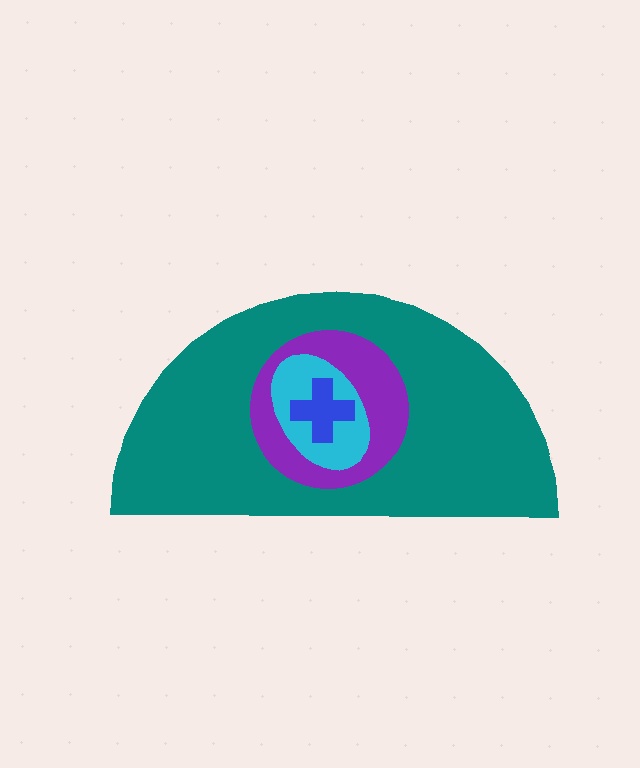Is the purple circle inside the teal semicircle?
Yes.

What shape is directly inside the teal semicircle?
The purple circle.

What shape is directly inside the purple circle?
The cyan ellipse.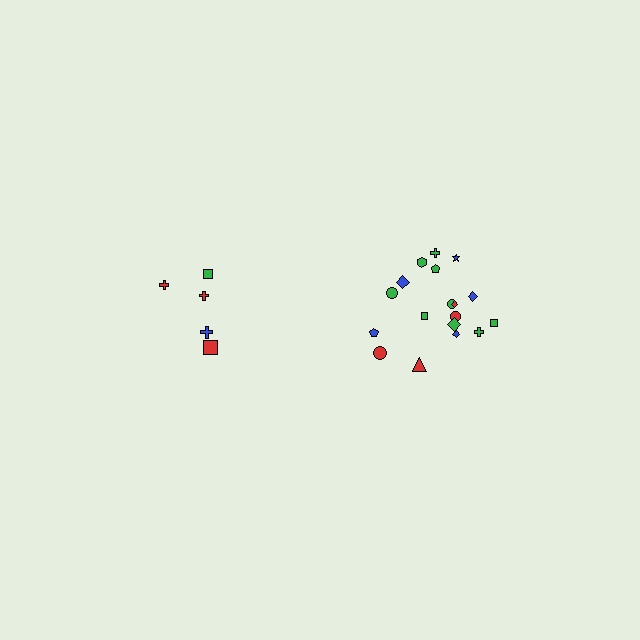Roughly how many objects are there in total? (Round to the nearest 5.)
Roughly 25 objects in total.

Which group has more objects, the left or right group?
The right group.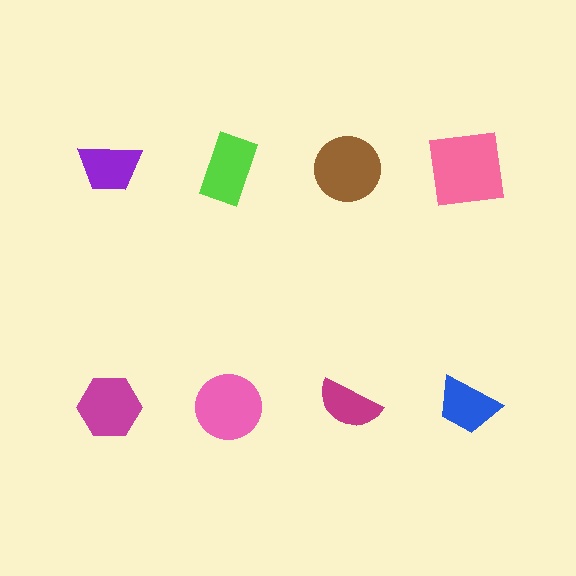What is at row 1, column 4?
A pink square.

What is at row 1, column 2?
A lime rectangle.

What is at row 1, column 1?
A purple trapezoid.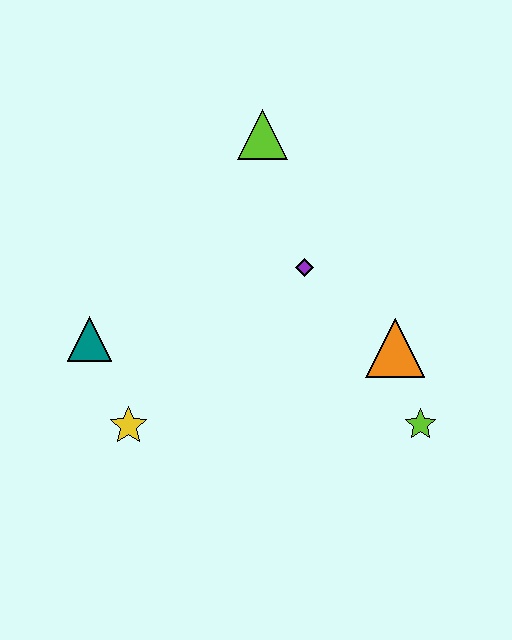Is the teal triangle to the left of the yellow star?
Yes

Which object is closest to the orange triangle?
The lime star is closest to the orange triangle.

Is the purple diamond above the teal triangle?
Yes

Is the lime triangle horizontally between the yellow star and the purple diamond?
Yes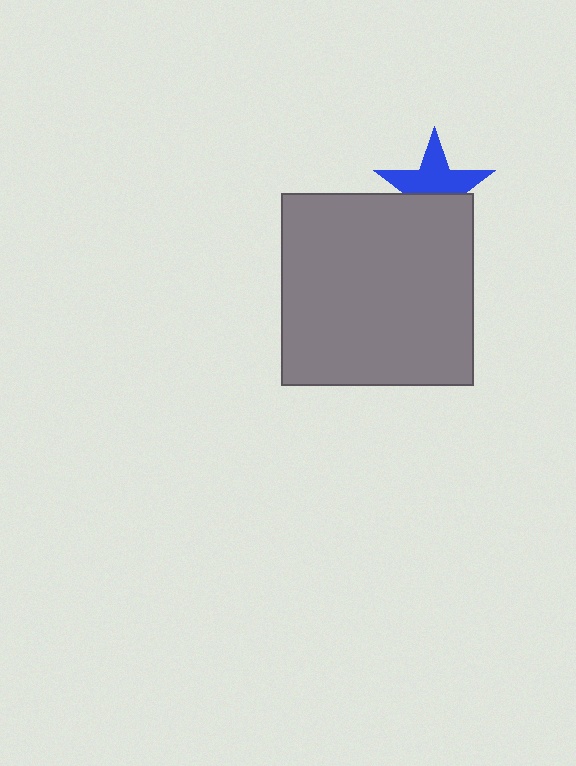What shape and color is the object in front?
The object in front is a gray square.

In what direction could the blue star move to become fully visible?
The blue star could move up. That would shift it out from behind the gray square entirely.